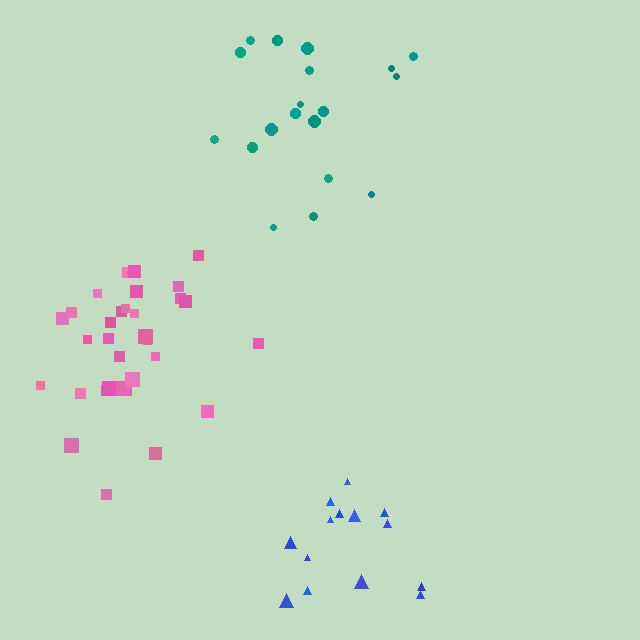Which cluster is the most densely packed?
Pink.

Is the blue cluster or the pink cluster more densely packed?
Pink.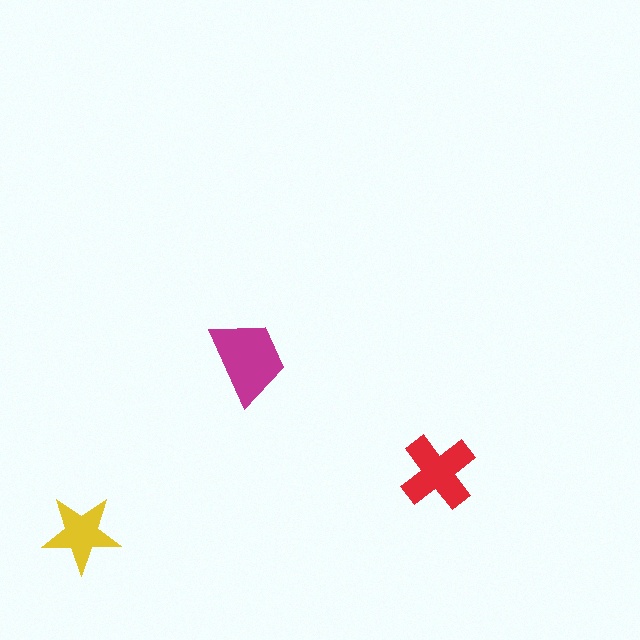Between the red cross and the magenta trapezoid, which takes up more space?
The magenta trapezoid.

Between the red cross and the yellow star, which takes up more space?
The red cross.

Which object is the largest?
The magenta trapezoid.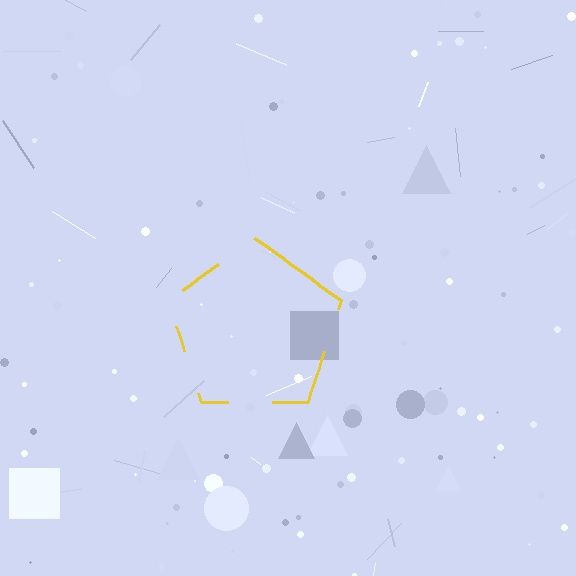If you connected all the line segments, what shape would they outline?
They would outline a pentagon.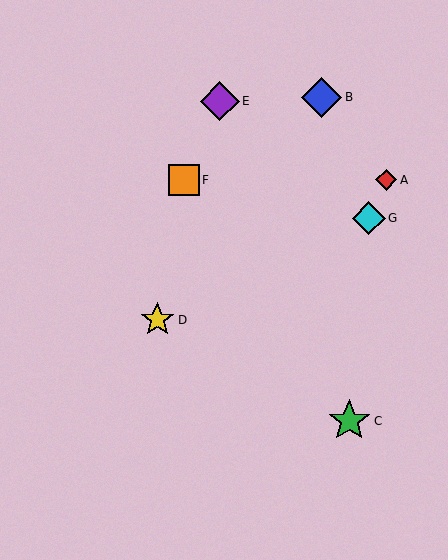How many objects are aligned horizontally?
2 objects (A, F) are aligned horizontally.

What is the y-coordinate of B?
Object B is at y≈97.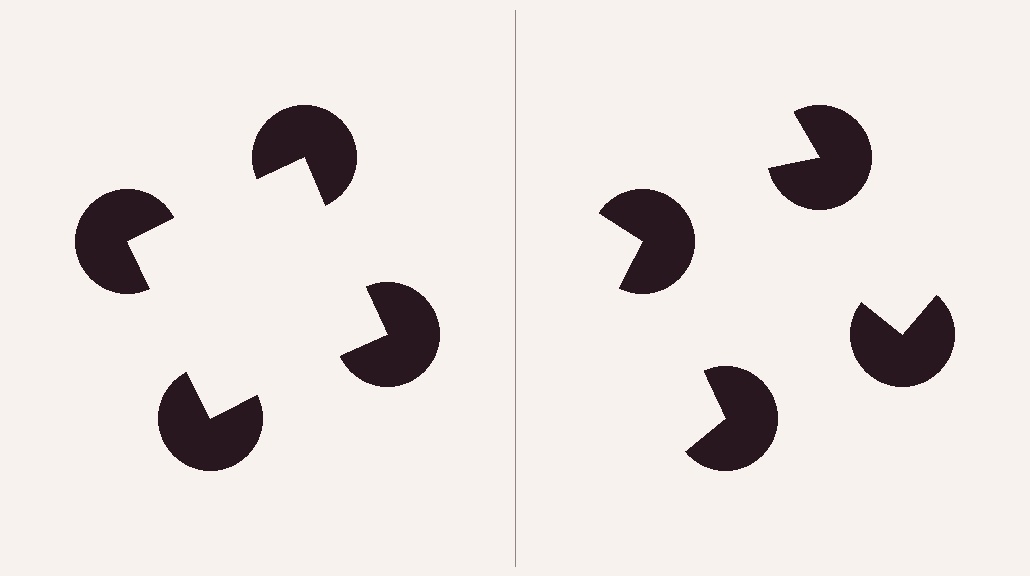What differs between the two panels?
The pac-man discs are positioned identically on both sides; only the wedge orientations differ. On the left they align to a square; on the right they are misaligned.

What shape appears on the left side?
An illusory square.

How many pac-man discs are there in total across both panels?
8 — 4 on each side.